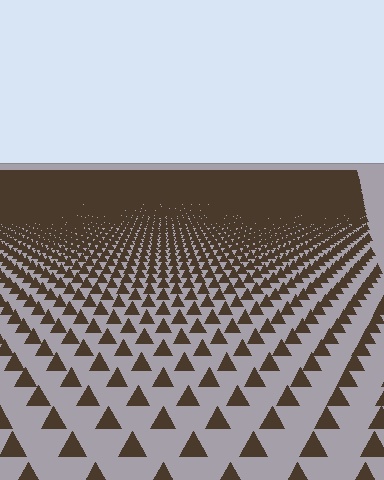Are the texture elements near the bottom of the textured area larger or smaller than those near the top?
Larger. Near the bottom, elements are closer to the viewer and appear at a bigger on-screen size.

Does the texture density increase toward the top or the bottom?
Density increases toward the top.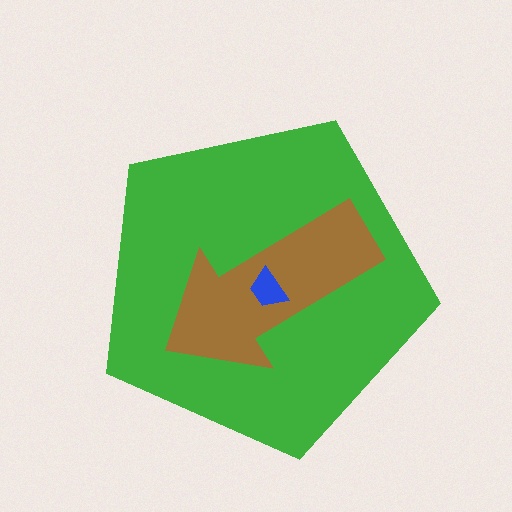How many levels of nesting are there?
3.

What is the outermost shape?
The green pentagon.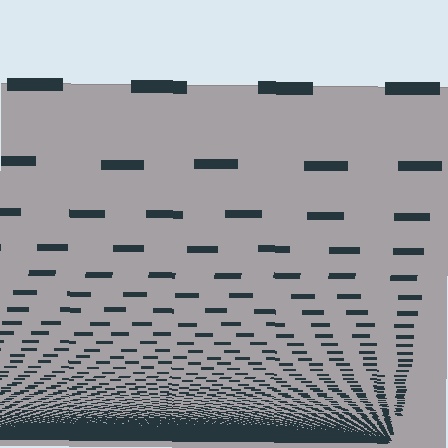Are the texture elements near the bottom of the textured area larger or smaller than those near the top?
Smaller. The gradient is inverted — elements near the bottom are smaller and denser.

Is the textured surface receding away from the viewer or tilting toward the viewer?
The surface appears to tilt toward the viewer. Texture elements get larger and sparser toward the top.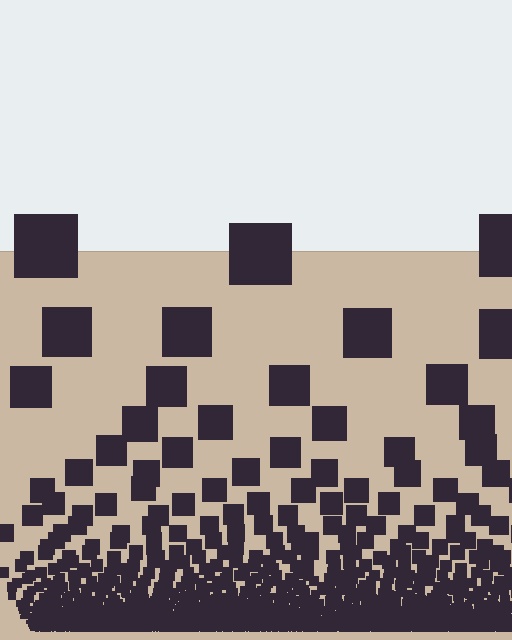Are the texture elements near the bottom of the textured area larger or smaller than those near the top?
Smaller. The gradient is inverted — elements near the bottom are smaller and denser.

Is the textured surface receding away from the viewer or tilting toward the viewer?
The surface appears to tilt toward the viewer. Texture elements get larger and sparser toward the top.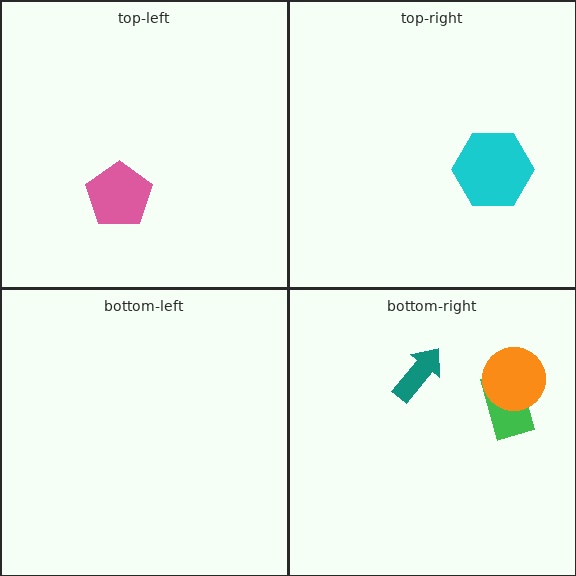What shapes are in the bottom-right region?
The green rectangle, the teal arrow, the orange circle.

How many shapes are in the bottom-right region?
3.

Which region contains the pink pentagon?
The top-left region.